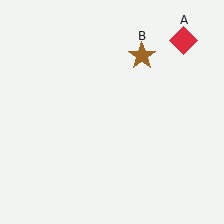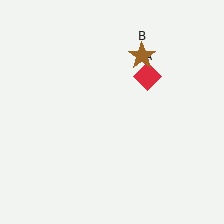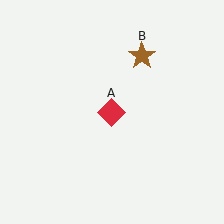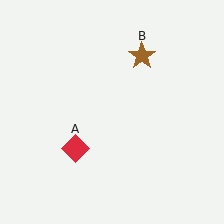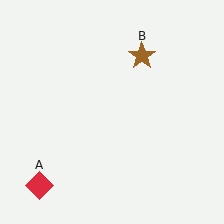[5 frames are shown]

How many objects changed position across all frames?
1 object changed position: red diamond (object A).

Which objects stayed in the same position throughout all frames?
Brown star (object B) remained stationary.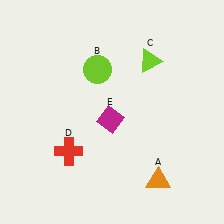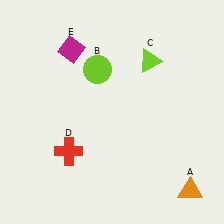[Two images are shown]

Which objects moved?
The objects that moved are: the orange triangle (A), the magenta diamond (E).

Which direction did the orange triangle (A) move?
The orange triangle (A) moved right.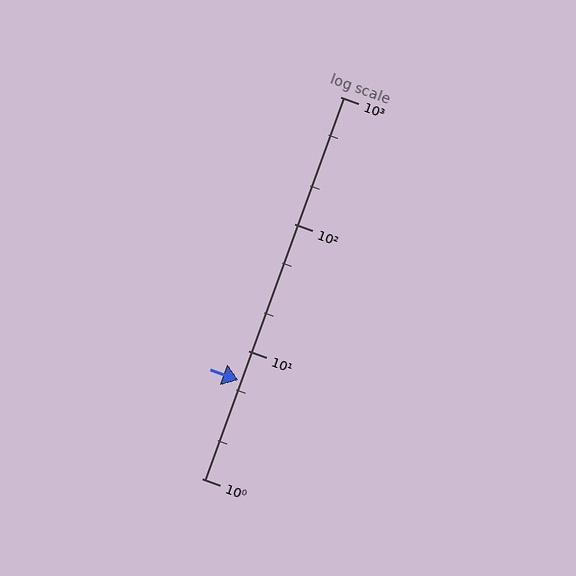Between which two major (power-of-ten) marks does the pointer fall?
The pointer is between 1 and 10.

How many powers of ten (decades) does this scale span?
The scale spans 3 decades, from 1 to 1000.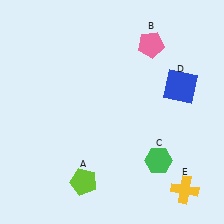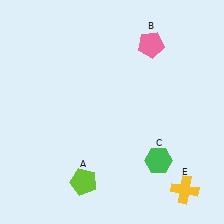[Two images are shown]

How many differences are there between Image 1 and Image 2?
There is 1 difference between the two images.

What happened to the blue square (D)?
The blue square (D) was removed in Image 2. It was in the top-right area of Image 1.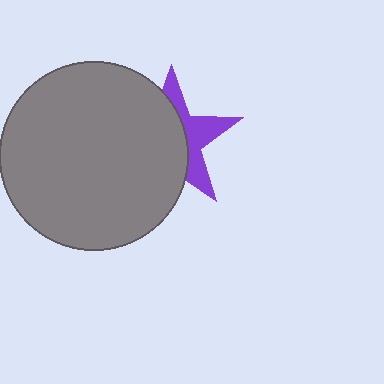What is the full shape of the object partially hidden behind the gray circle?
The partially hidden object is a purple star.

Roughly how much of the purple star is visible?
A small part of it is visible (roughly 38%).